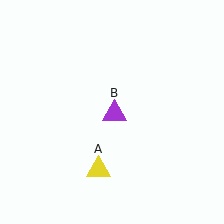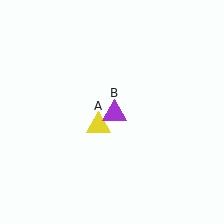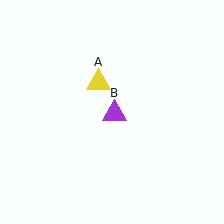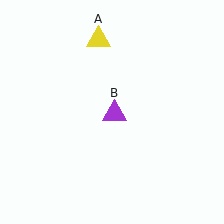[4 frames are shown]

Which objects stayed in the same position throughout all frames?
Purple triangle (object B) remained stationary.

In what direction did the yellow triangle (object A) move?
The yellow triangle (object A) moved up.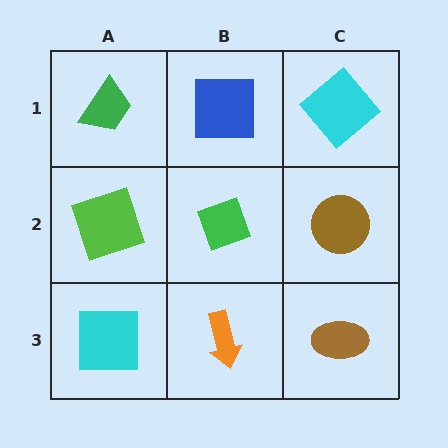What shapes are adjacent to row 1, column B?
A green diamond (row 2, column B), a green trapezoid (row 1, column A), a cyan diamond (row 1, column C).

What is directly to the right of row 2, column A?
A green diamond.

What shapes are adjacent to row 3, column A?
A lime square (row 2, column A), an orange arrow (row 3, column B).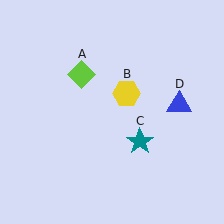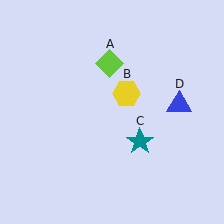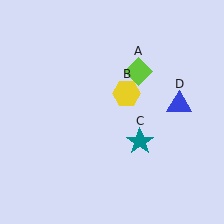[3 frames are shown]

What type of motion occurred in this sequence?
The lime diamond (object A) rotated clockwise around the center of the scene.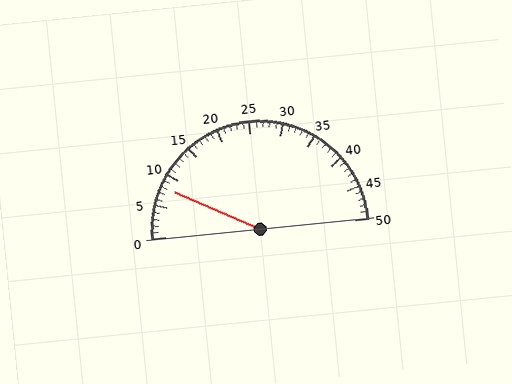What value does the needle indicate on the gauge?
The needle indicates approximately 8.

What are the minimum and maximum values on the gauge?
The gauge ranges from 0 to 50.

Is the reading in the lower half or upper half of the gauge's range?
The reading is in the lower half of the range (0 to 50).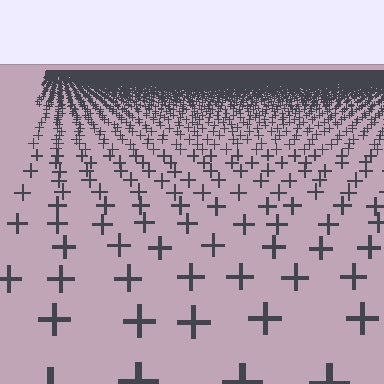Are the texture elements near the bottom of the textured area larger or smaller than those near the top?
Larger. Near the bottom, elements are closer to the viewer and appear at a bigger on-screen size.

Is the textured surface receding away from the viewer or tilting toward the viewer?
The surface is receding away from the viewer. Texture elements get smaller and denser toward the top.